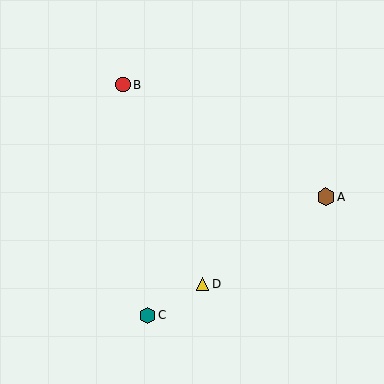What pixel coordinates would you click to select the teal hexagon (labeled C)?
Click at (147, 315) to select the teal hexagon C.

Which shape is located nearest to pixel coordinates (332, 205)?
The brown hexagon (labeled A) at (326, 197) is nearest to that location.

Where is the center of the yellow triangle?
The center of the yellow triangle is at (202, 284).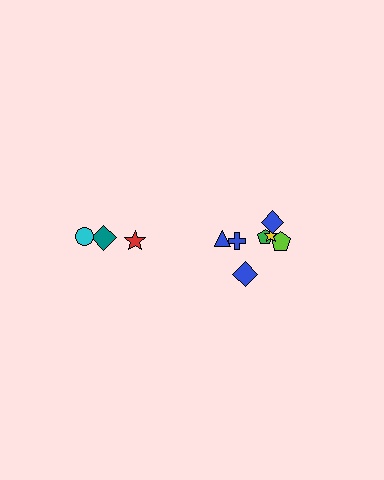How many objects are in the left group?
There are 3 objects.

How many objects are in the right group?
There are 7 objects.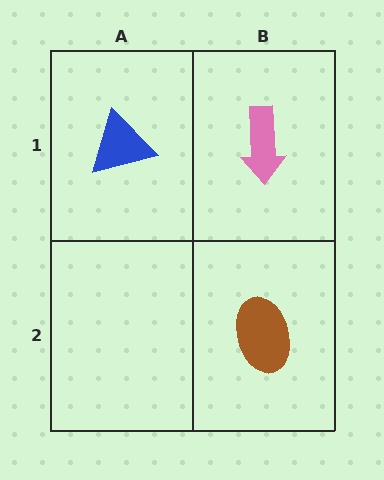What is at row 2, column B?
A brown ellipse.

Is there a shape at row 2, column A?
No, that cell is empty.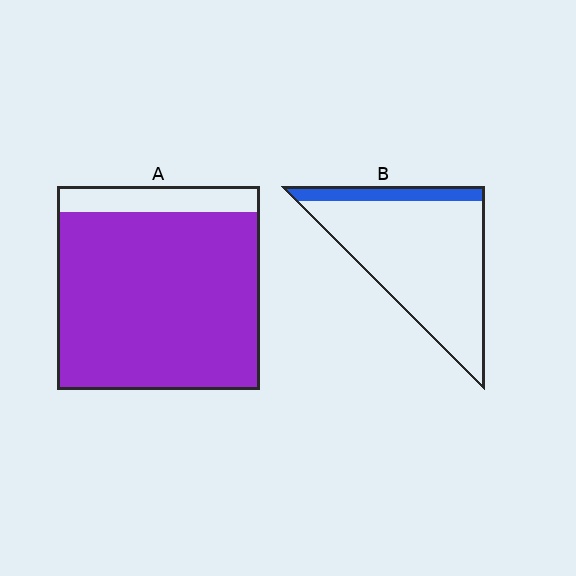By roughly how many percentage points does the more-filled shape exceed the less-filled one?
By roughly 75 percentage points (A over B).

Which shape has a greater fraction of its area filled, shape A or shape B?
Shape A.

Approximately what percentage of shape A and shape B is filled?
A is approximately 85% and B is approximately 15%.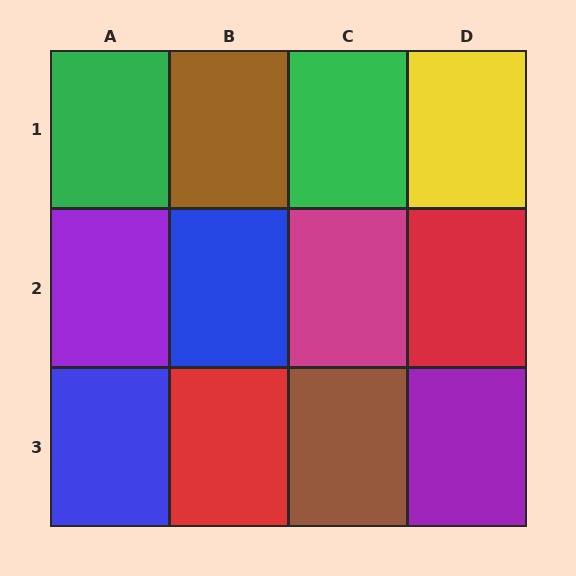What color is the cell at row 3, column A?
Blue.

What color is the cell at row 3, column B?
Red.